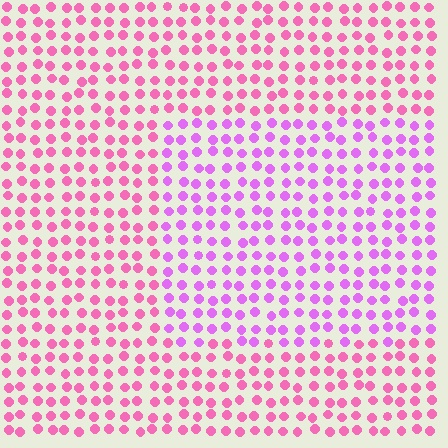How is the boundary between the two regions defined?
The boundary is defined purely by a slight shift in hue (about 34 degrees). Spacing, size, and orientation are identical on both sides.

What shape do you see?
I see a rectangle.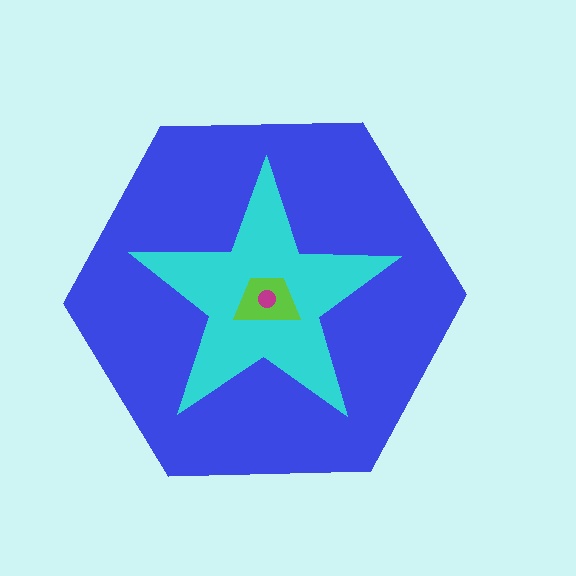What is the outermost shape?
The blue hexagon.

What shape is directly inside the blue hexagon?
The cyan star.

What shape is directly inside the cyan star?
The lime trapezoid.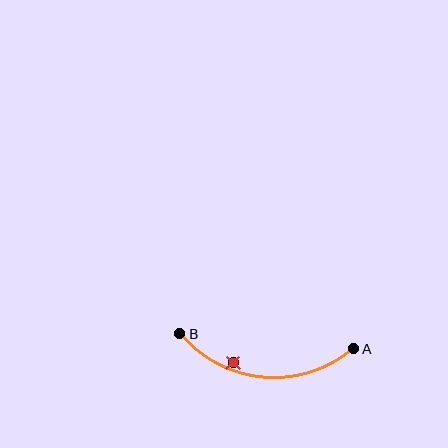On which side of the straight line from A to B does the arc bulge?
The arc bulges below the straight line connecting A and B.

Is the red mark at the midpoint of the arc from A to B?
No — the red mark does not lie on the arc at all. It sits slightly inside the curve.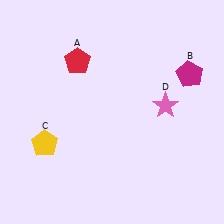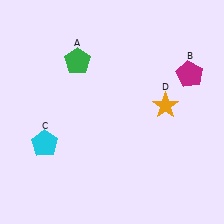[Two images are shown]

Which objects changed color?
A changed from red to green. C changed from yellow to cyan. D changed from pink to orange.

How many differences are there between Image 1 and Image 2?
There are 3 differences between the two images.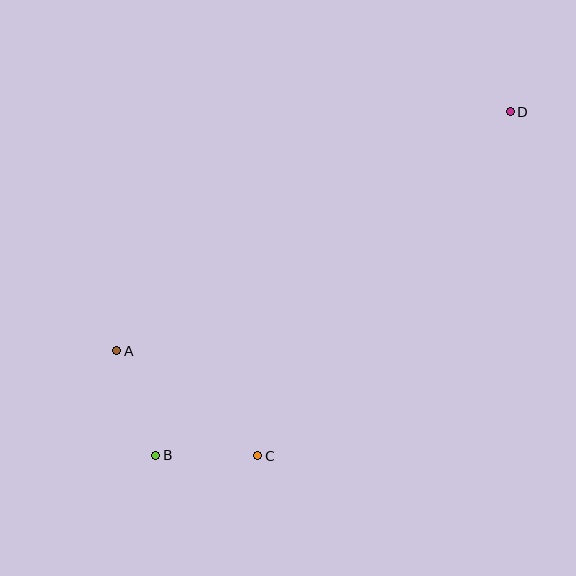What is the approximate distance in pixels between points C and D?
The distance between C and D is approximately 427 pixels.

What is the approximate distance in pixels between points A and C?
The distance between A and C is approximately 176 pixels.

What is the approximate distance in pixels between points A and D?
The distance between A and D is approximately 460 pixels.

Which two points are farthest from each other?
Points B and D are farthest from each other.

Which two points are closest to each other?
Points B and C are closest to each other.